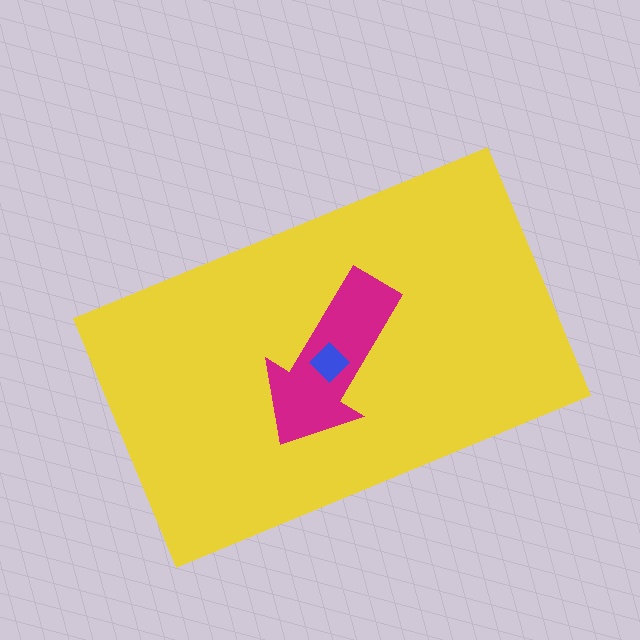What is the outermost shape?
The yellow rectangle.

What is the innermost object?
The blue diamond.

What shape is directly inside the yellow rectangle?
The magenta arrow.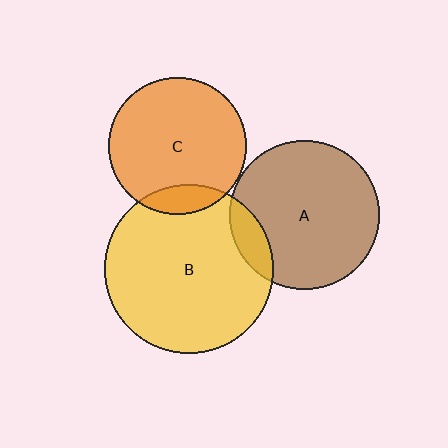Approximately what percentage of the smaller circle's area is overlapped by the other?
Approximately 10%.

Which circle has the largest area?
Circle B (yellow).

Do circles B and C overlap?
Yes.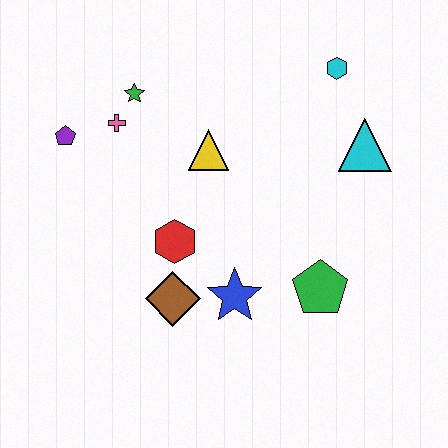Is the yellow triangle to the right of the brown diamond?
Yes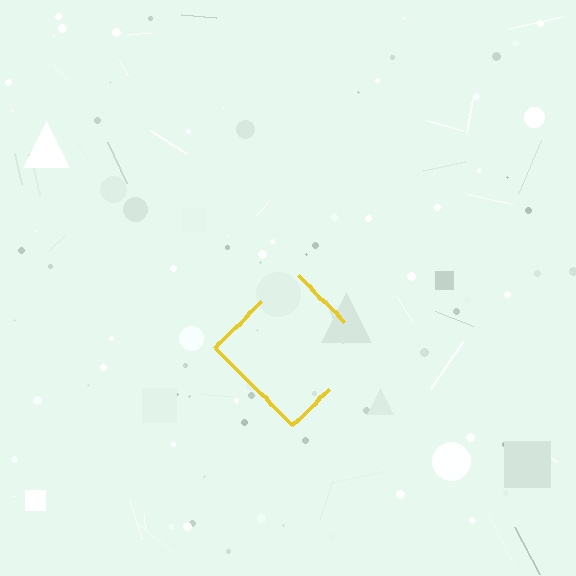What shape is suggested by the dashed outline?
The dashed outline suggests a diamond.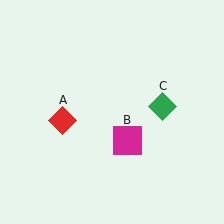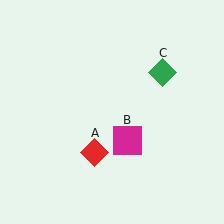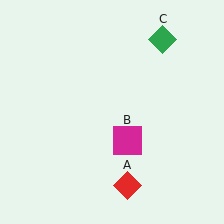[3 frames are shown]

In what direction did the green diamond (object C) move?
The green diamond (object C) moved up.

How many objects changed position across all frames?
2 objects changed position: red diamond (object A), green diamond (object C).